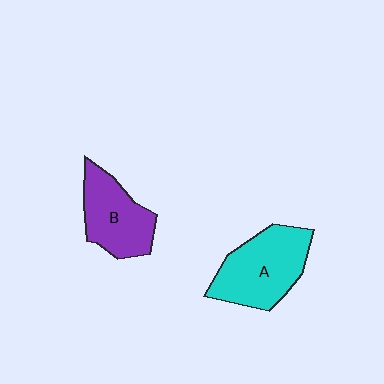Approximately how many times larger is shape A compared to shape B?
Approximately 1.2 times.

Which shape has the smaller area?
Shape B (purple).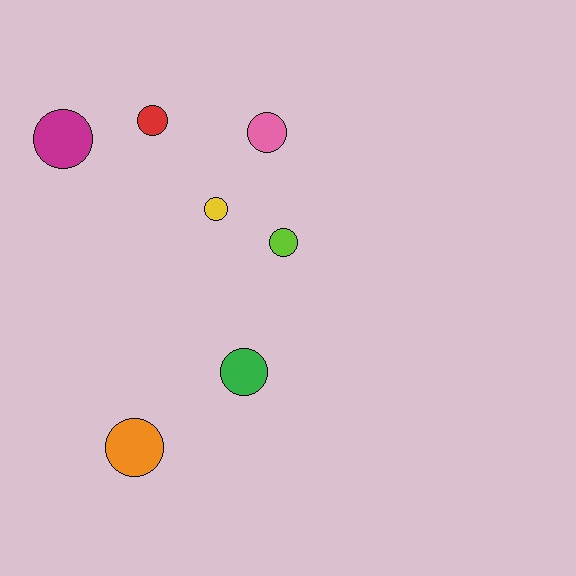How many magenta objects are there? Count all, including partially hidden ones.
There is 1 magenta object.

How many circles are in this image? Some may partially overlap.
There are 7 circles.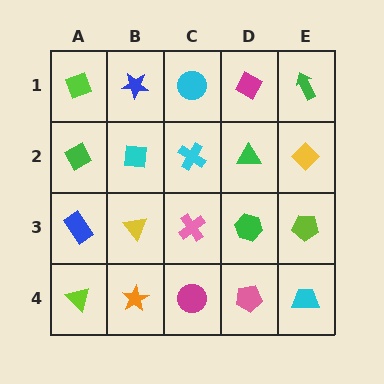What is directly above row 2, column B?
A blue star.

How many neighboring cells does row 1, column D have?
3.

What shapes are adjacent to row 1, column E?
A yellow diamond (row 2, column E), a magenta diamond (row 1, column D).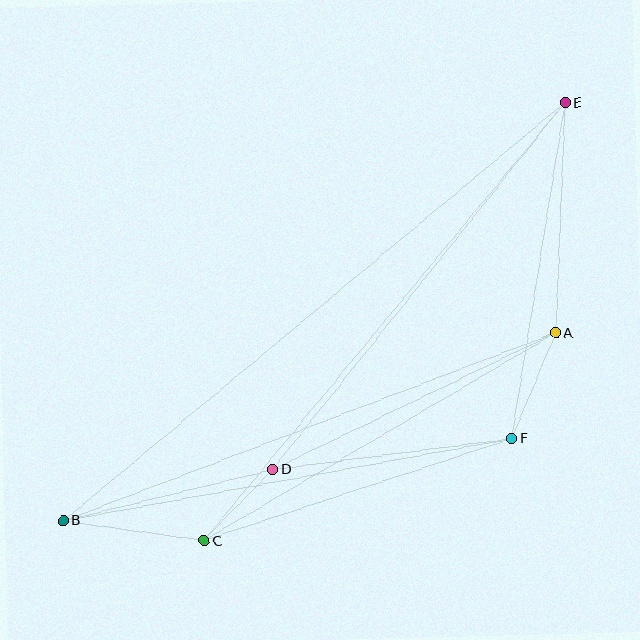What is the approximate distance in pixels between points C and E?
The distance between C and E is approximately 567 pixels.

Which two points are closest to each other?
Points C and D are closest to each other.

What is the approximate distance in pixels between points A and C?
The distance between A and C is approximately 408 pixels.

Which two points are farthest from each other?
Points B and E are farthest from each other.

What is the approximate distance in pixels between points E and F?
The distance between E and F is approximately 340 pixels.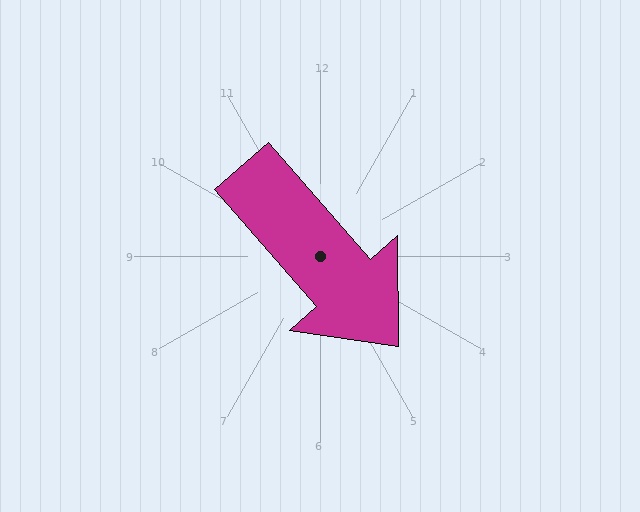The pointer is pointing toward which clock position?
Roughly 5 o'clock.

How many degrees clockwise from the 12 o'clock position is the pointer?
Approximately 139 degrees.